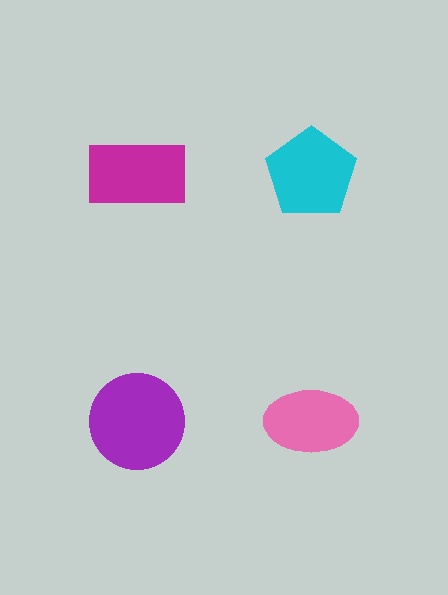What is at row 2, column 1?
A purple circle.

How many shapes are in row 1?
2 shapes.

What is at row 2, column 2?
A pink ellipse.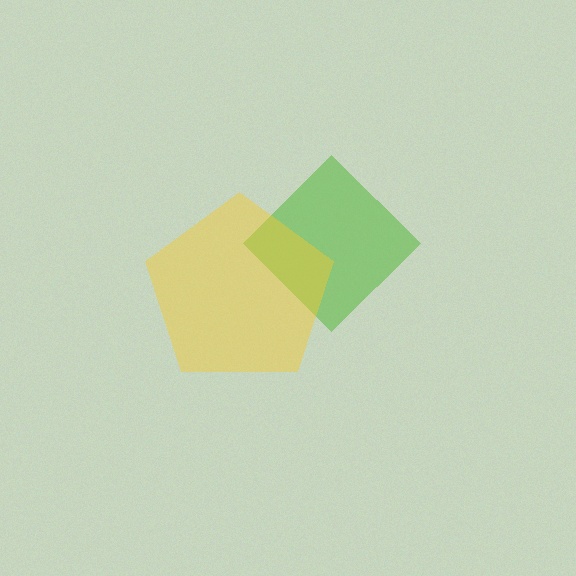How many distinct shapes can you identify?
There are 2 distinct shapes: a lime diamond, a yellow pentagon.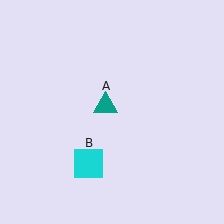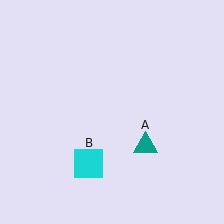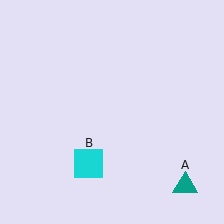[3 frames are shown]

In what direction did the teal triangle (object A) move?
The teal triangle (object A) moved down and to the right.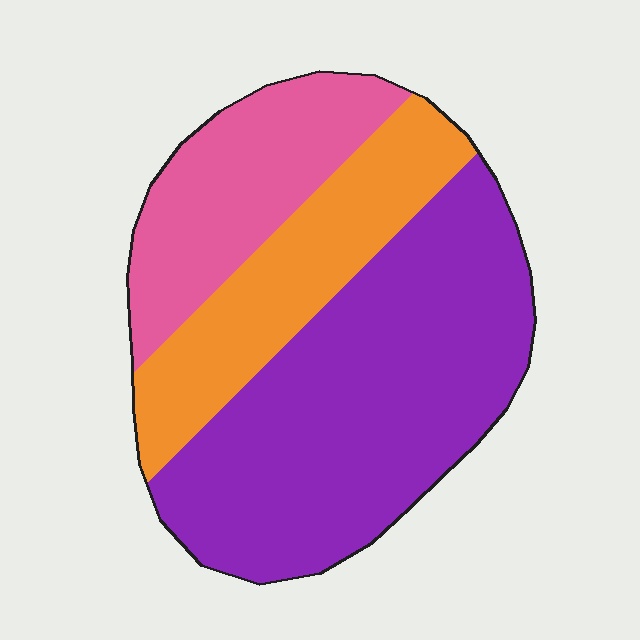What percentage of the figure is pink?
Pink covers roughly 25% of the figure.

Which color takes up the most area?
Purple, at roughly 55%.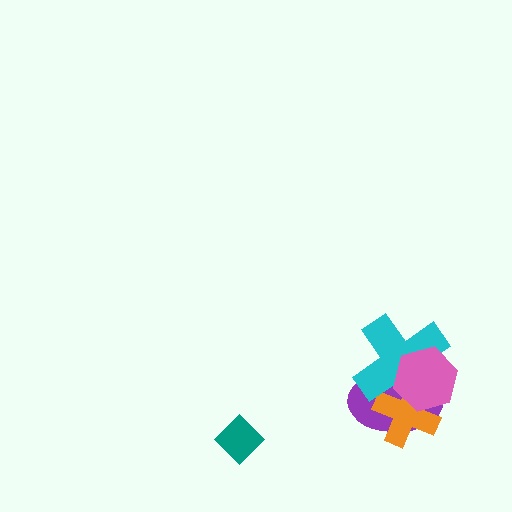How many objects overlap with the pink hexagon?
3 objects overlap with the pink hexagon.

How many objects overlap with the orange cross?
3 objects overlap with the orange cross.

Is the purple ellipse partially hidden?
Yes, it is partially covered by another shape.